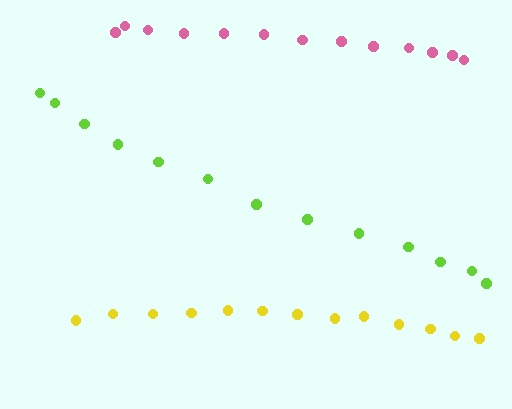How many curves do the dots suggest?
There are 3 distinct paths.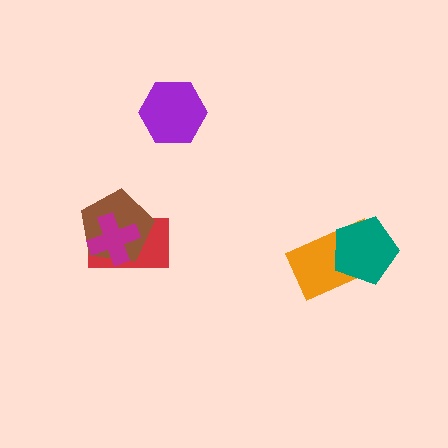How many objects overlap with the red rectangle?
2 objects overlap with the red rectangle.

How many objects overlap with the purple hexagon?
0 objects overlap with the purple hexagon.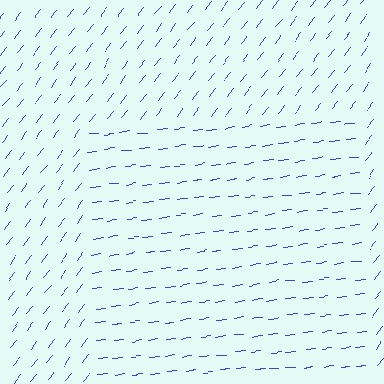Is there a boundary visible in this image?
Yes, there is a texture boundary formed by a change in line orientation.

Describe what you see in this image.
The image is filled with small blue line segments. A rectangle region in the image has lines oriented differently from the surrounding lines, creating a visible texture boundary.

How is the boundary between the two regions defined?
The boundary is defined purely by a change in line orientation (approximately 45 degrees difference). All lines are the same color and thickness.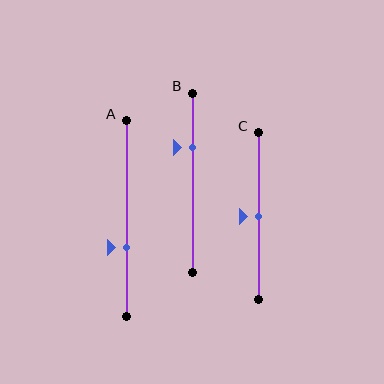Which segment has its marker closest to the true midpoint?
Segment C has its marker closest to the true midpoint.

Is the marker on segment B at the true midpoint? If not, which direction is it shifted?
No, the marker on segment B is shifted upward by about 20% of the segment length.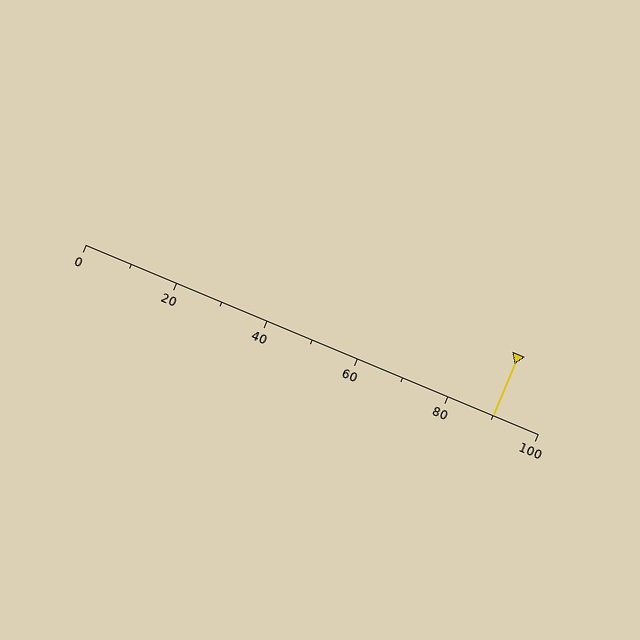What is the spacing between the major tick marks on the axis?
The major ticks are spaced 20 apart.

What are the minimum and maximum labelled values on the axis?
The axis runs from 0 to 100.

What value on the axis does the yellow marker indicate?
The marker indicates approximately 90.